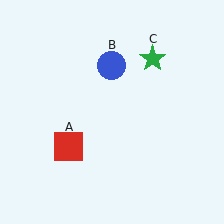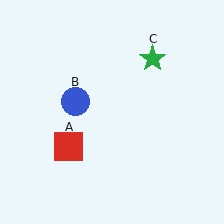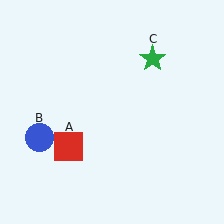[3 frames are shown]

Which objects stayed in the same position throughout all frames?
Red square (object A) and green star (object C) remained stationary.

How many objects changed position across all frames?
1 object changed position: blue circle (object B).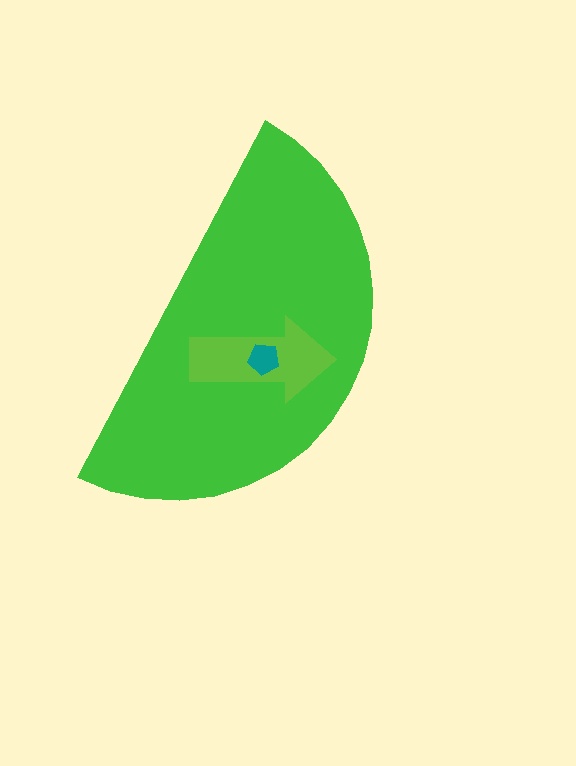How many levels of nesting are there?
3.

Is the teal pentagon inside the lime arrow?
Yes.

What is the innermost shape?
The teal pentagon.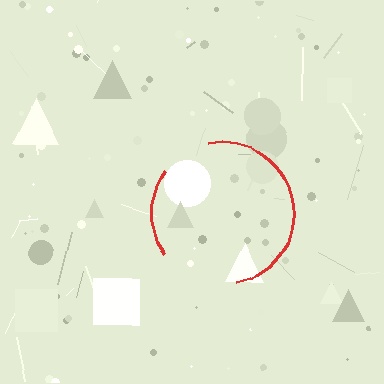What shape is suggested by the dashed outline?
The dashed outline suggests a circle.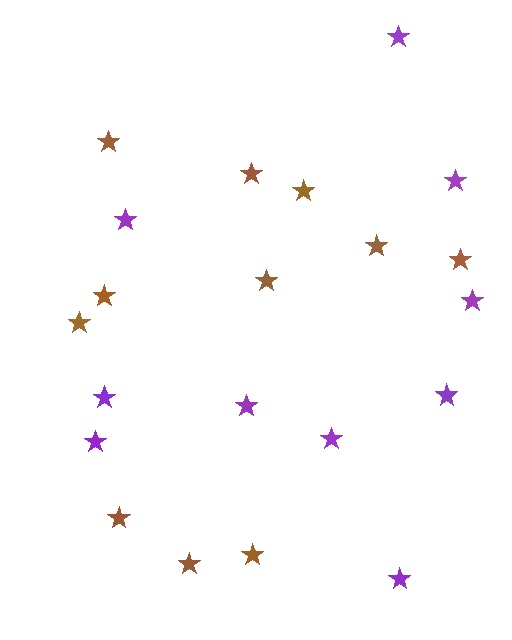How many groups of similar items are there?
There are 2 groups: one group of brown stars (11) and one group of purple stars (10).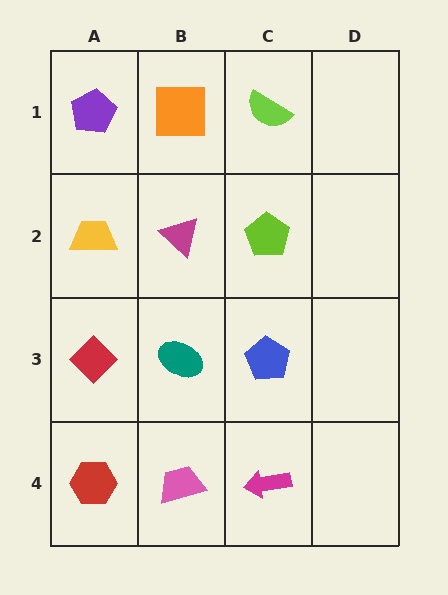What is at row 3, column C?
A blue pentagon.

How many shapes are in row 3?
3 shapes.